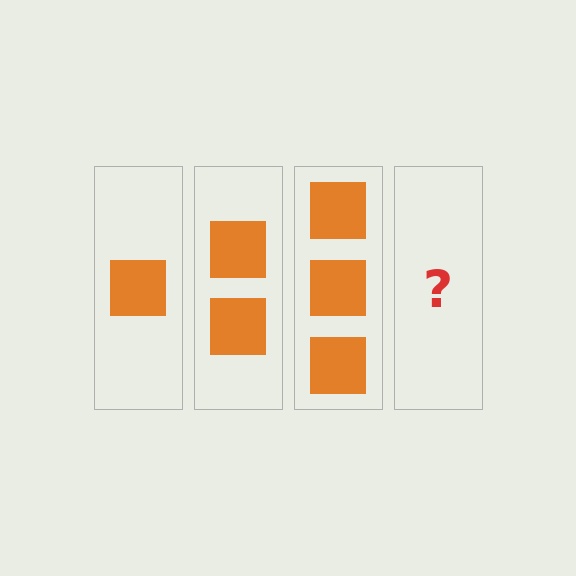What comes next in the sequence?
The next element should be 4 squares.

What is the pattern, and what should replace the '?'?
The pattern is that each step adds one more square. The '?' should be 4 squares.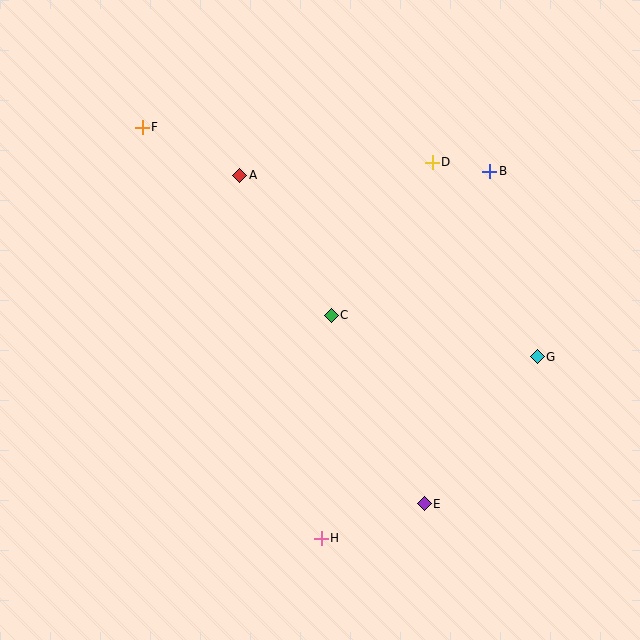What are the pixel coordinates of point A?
Point A is at (240, 175).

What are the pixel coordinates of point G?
Point G is at (537, 357).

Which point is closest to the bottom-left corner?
Point H is closest to the bottom-left corner.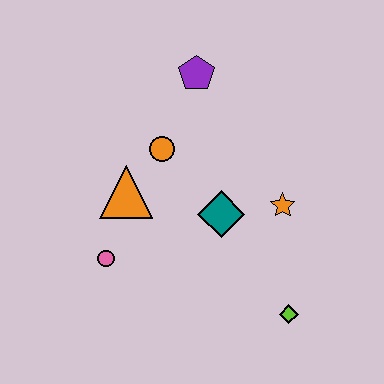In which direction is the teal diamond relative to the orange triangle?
The teal diamond is to the right of the orange triangle.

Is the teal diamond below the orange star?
Yes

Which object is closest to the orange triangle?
The orange circle is closest to the orange triangle.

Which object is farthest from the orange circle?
The lime diamond is farthest from the orange circle.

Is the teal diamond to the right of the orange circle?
Yes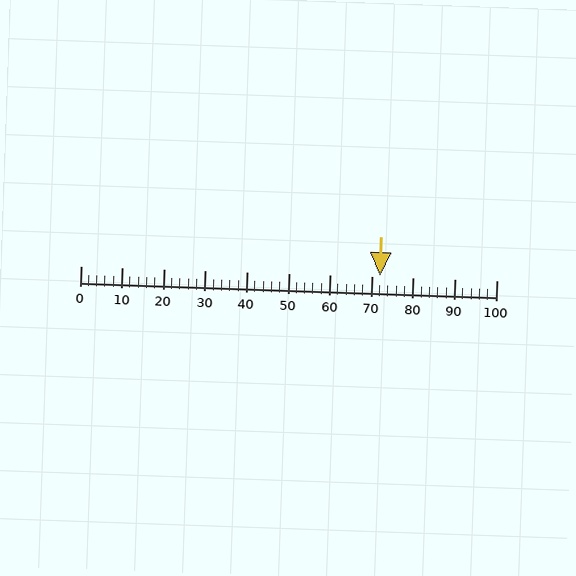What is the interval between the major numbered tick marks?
The major tick marks are spaced 10 units apart.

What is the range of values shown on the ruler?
The ruler shows values from 0 to 100.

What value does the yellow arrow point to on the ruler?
The yellow arrow points to approximately 72.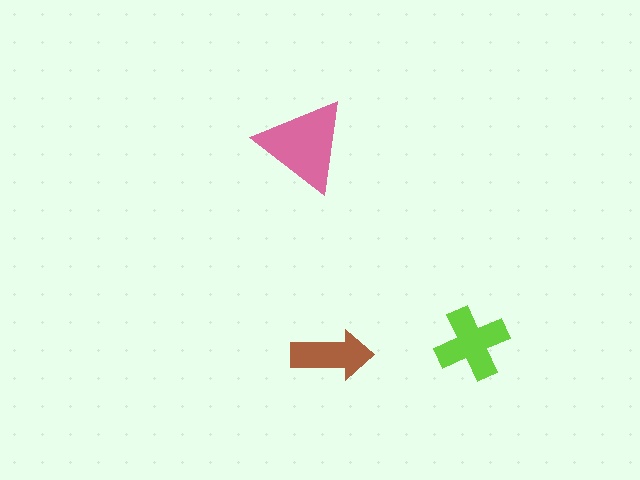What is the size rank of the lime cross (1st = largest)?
2nd.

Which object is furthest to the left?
The pink triangle is leftmost.